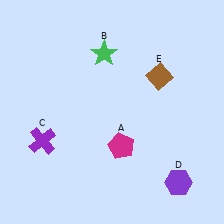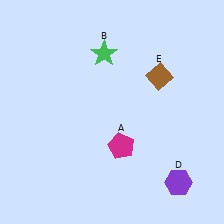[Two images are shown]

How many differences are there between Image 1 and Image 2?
There is 1 difference between the two images.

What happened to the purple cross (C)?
The purple cross (C) was removed in Image 2. It was in the bottom-left area of Image 1.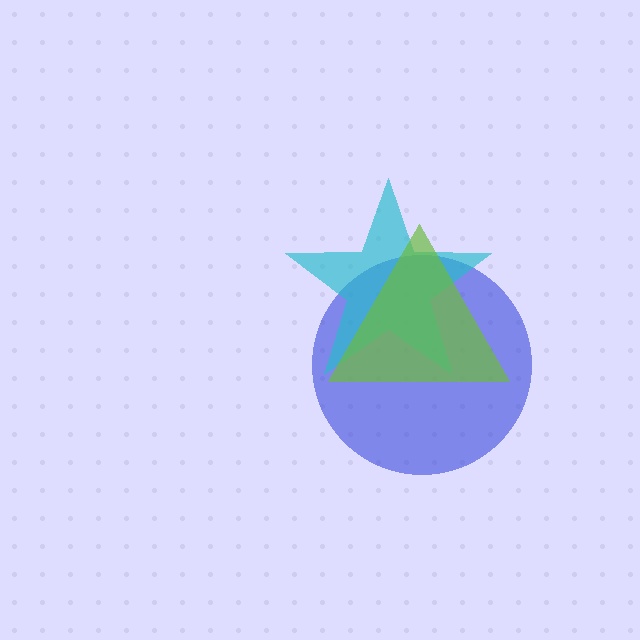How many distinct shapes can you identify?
There are 3 distinct shapes: a blue circle, a cyan star, a lime triangle.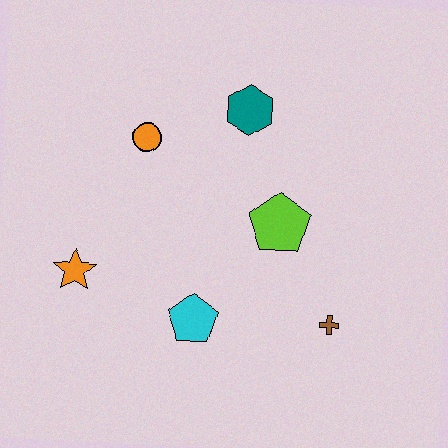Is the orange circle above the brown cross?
Yes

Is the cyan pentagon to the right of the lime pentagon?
No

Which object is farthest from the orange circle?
The brown cross is farthest from the orange circle.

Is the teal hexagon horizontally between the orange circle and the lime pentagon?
Yes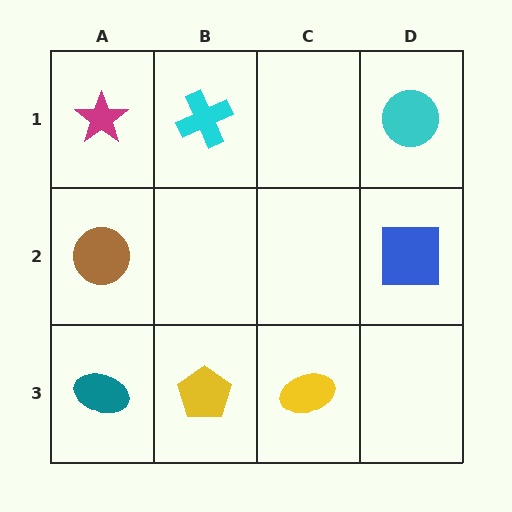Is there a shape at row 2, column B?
No, that cell is empty.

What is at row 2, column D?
A blue square.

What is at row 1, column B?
A cyan cross.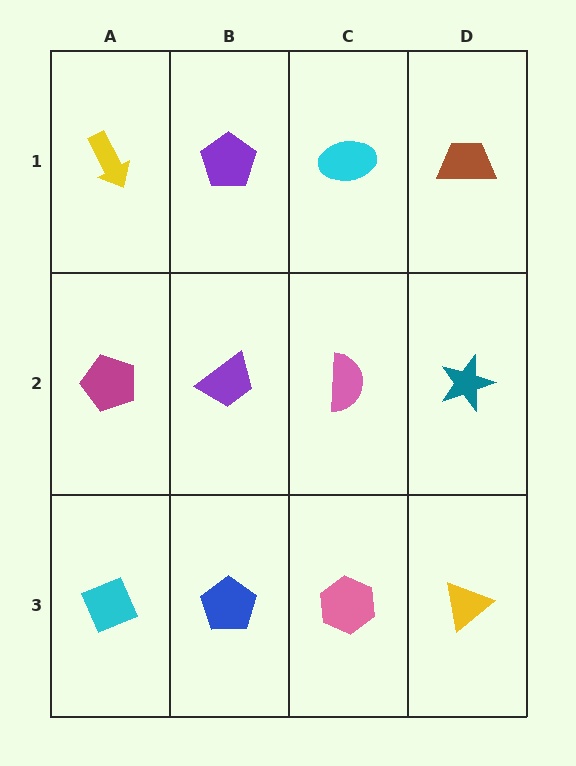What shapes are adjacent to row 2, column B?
A purple pentagon (row 1, column B), a blue pentagon (row 3, column B), a magenta pentagon (row 2, column A), a pink semicircle (row 2, column C).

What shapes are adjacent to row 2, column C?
A cyan ellipse (row 1, column C), a pink hexagon (row 3, column C), a purple trapezoid (row 2, column B), a teal star (row 2, column D).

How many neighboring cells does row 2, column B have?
4.